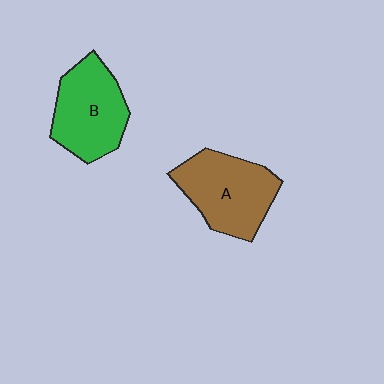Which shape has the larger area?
Shape A (brown).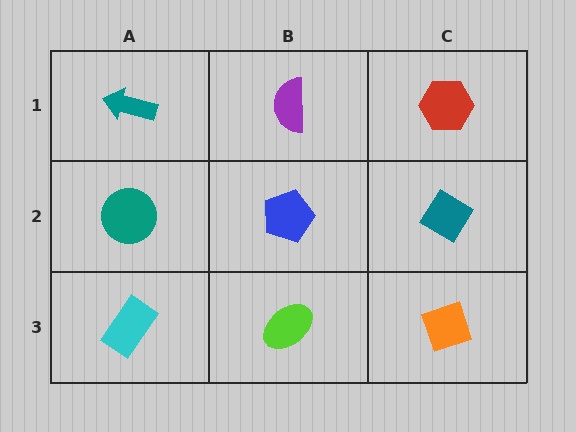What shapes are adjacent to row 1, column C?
A teal diamond (row 2, column C), a purple semicircle (row 1, column B).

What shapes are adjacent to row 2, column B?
A purple semicircle (row 1, column B), a lime ellipse (row 3, column B), a teal circle (row 2, column A), a teal diamond (row 2, column C).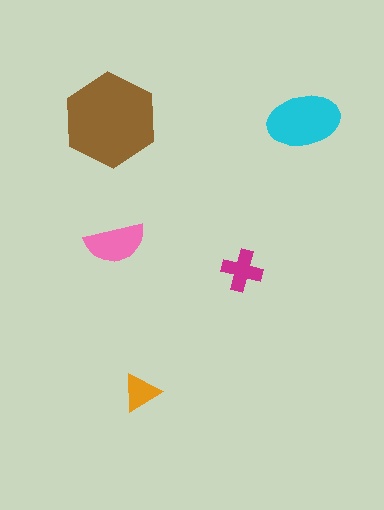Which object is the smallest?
The orange triangle.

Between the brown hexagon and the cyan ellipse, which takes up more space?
The brown hexagon.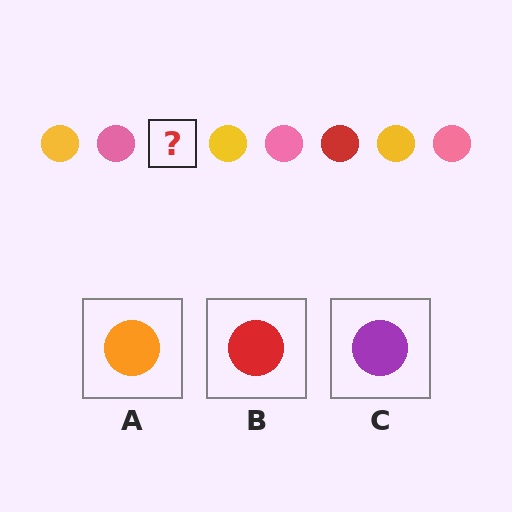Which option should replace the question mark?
Option B.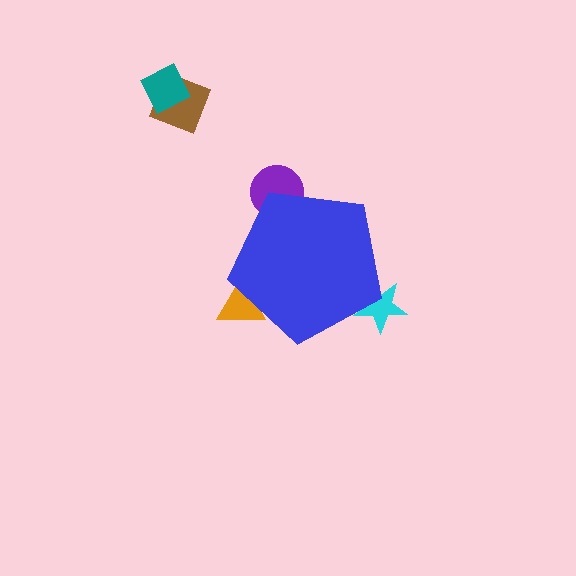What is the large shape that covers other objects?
A blue pentagon.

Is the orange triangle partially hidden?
Yes, the orange triangle is partially hidden behind the blue pentagon.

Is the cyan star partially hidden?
Yes, the cyan star is partially hidden behind the blue pentagon.